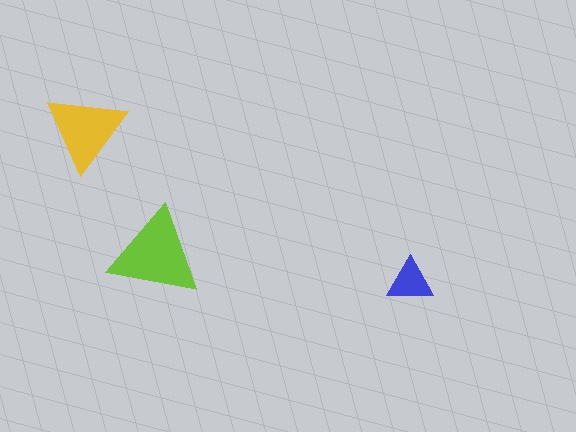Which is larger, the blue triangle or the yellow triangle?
The yellow one.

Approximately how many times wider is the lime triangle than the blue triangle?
About 2 times wider.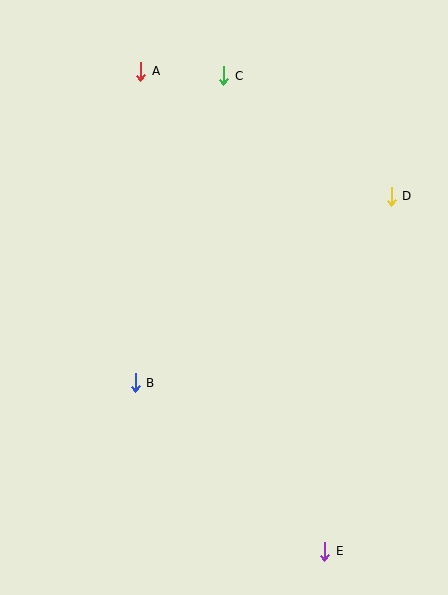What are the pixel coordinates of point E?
Point E is at (325, 551).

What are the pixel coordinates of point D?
Point D is at (391, 196).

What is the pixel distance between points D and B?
The distance between D and B is 317 pixels.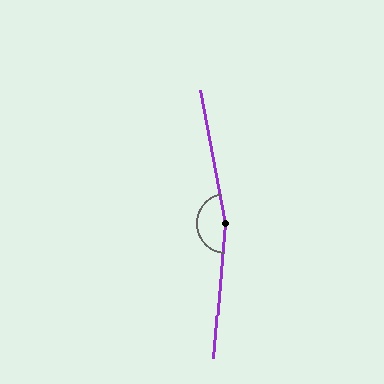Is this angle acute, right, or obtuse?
It is obtuse.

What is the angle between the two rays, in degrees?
Approximately 164 degrees.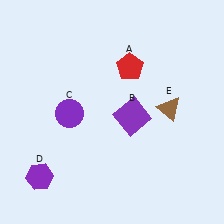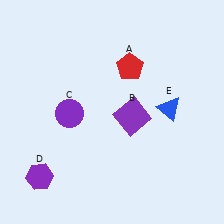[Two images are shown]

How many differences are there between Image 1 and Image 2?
There is 1 difference between the two images.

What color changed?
The triangle (E) changed from brown in Image 1 to blue in Image 2.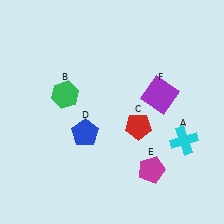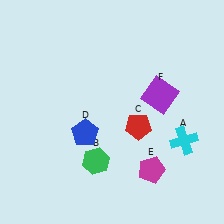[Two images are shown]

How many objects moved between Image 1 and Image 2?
1 object moved between the two images.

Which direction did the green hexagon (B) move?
The green hexagon (B) moved down.